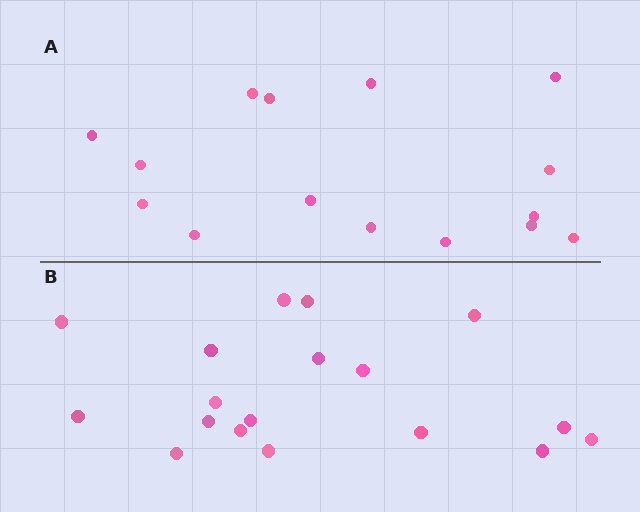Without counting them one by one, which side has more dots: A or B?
Region B (the bottom region) has more dots.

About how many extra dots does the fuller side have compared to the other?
Region B has just a few more — roughly 2 or 3 more dots than region A.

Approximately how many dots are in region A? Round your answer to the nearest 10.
About 20 dots. (The exact count is 15, which rounds to 20.)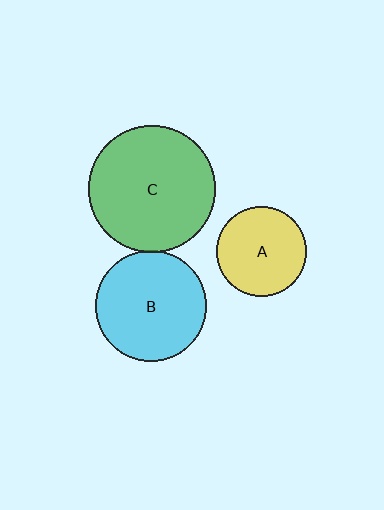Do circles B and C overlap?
Yes.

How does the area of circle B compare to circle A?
Approximately 1.5 times.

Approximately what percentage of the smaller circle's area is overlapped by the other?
Approximately 5%.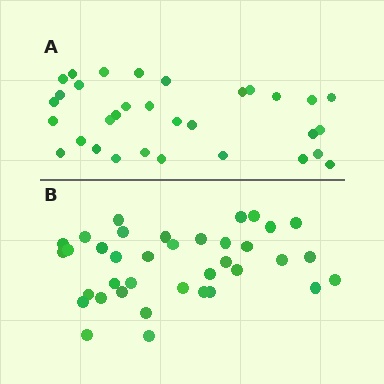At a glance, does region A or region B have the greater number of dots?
Region B (the bottom region) has more dots.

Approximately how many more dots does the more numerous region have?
Region B has about 5 more dots than region A.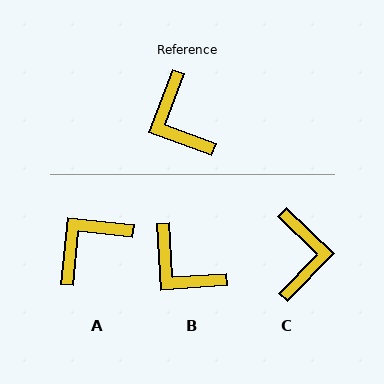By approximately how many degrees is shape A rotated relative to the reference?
Approximately 75 degrees clockwise.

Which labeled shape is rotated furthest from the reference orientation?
C, about 156 degrees away.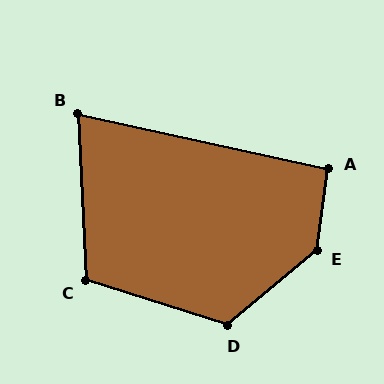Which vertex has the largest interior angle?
E, at approximately 137 degrees.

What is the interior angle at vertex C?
Approximately 110 degrees (obtuse).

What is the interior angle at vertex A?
Approximately 95 degrees (approximately right).